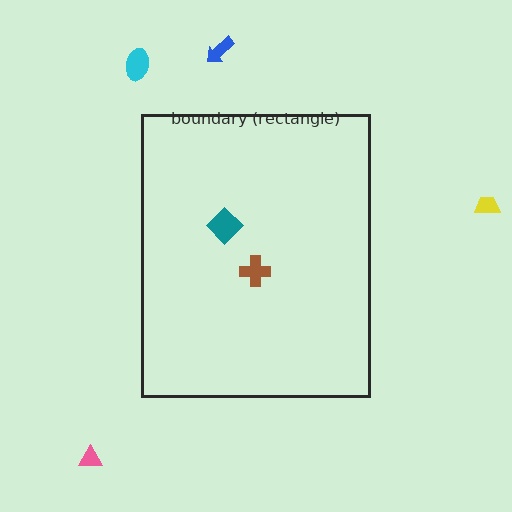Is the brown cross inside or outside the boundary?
Inside.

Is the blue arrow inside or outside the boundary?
Outside.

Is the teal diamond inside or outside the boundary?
Inside.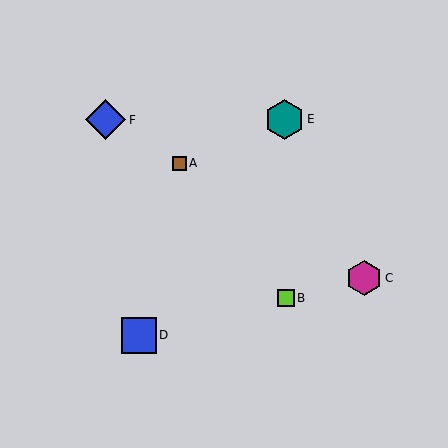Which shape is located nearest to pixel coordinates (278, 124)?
The teal hexagon (labeled E) at (284, 119) is nearest to that location.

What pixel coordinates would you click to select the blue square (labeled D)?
Click at (139, 335) to select the blue square D.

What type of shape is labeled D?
Shape D is a blue square.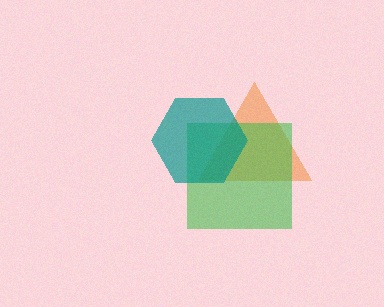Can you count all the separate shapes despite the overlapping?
Yes, there are 3 separate shapes.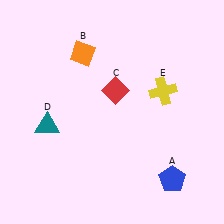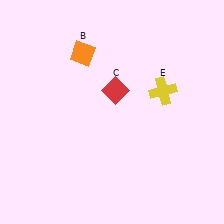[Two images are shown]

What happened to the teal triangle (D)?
The teal triangle (D) was removed in Image 2. It was in the bottom-left area of Image 1.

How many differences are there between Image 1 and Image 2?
There are 2 differences between the two images.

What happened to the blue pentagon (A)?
The blue pentagon (A) was removed in Image 2. It was in the bottom-right area of Image 1.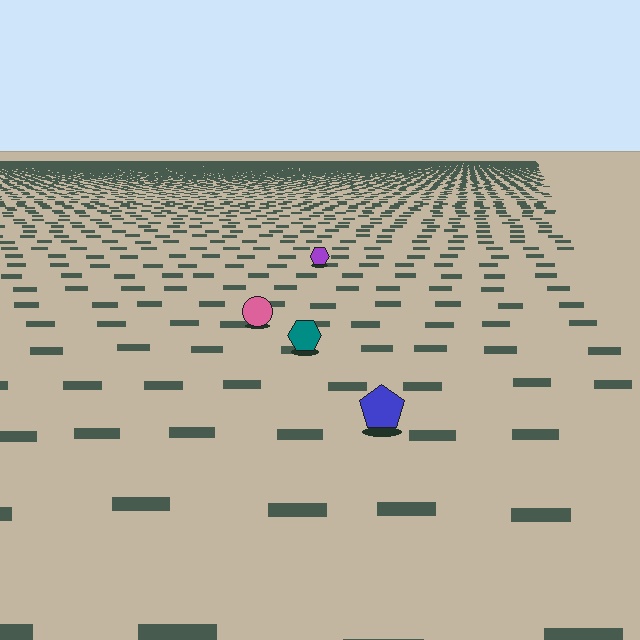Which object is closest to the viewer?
The blue pentagon is closest. The texture marks near it are larger and more spread out.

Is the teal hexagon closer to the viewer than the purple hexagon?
Yes. The teal hexagon is closer — you can tell from the texture gradient: the ground texture is coarser near it.